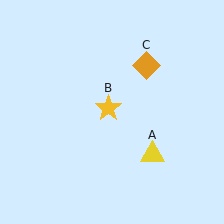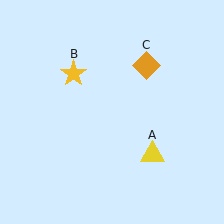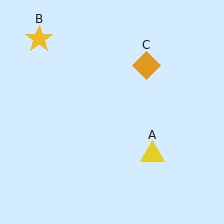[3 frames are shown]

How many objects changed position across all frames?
1 object changed position: yellow star (object B).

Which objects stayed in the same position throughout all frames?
Yellow triangle (object A) and orange diamond (object C) remained stationary.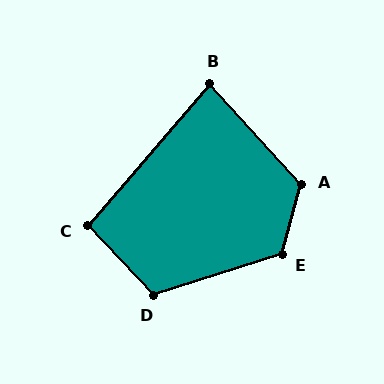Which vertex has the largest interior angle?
E, at approximately 123 degrees.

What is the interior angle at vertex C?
Approximately 96 degrees (obtuse).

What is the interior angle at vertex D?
Approximately 116 degrees (obtuse).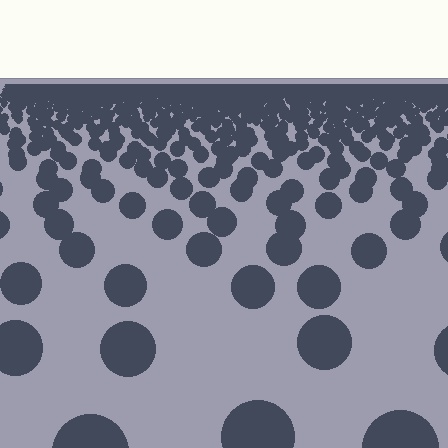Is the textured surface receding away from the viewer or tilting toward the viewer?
The surface is receding away from the viewer. Texture elements get smaller and denser toward the top.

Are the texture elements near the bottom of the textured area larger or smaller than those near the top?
Larger. Near the bottom, elements are closer to the viewer and appear at a bigger on-screen size.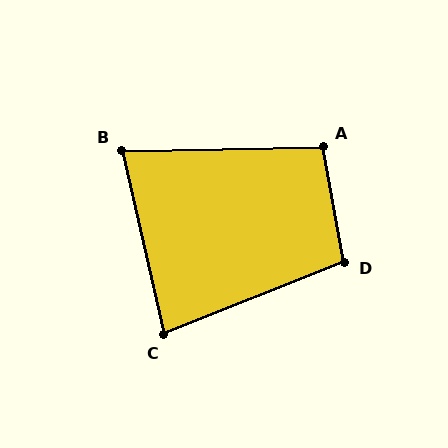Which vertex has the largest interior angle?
D, at approximately 102 degrees.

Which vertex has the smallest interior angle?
B, at approximately 78 degrees.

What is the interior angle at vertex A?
Approximately 99 degrees (obtuse).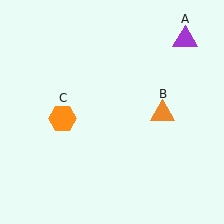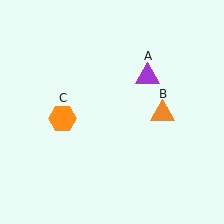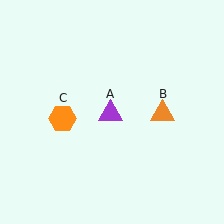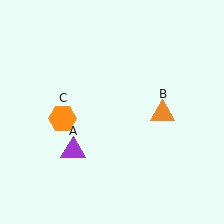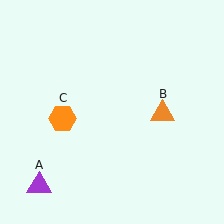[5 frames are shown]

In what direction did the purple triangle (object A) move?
The purple triangle (object A) moved down and to the left.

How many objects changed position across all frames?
1 object changed position: purple triangle (object A).